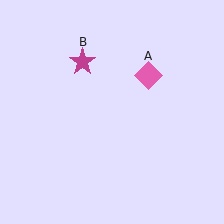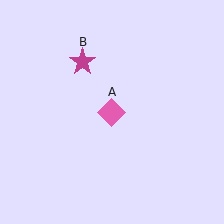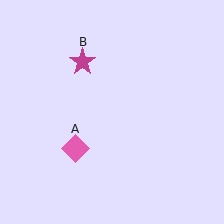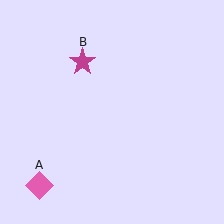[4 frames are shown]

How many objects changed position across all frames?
1 object changed position: pink diamond (object A).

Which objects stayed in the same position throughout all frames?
Magenta star (object B) remained stationary.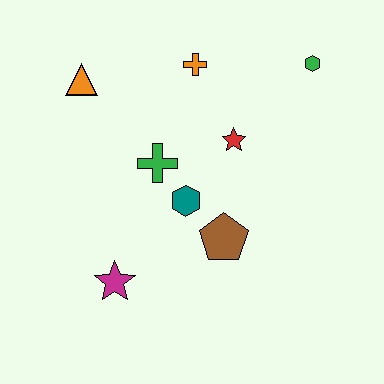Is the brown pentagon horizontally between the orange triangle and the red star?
Yes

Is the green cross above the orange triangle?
No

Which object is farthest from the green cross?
The green hexagon is farthest from the green cross.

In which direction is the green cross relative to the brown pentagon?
The green cross is above the brown pentagon.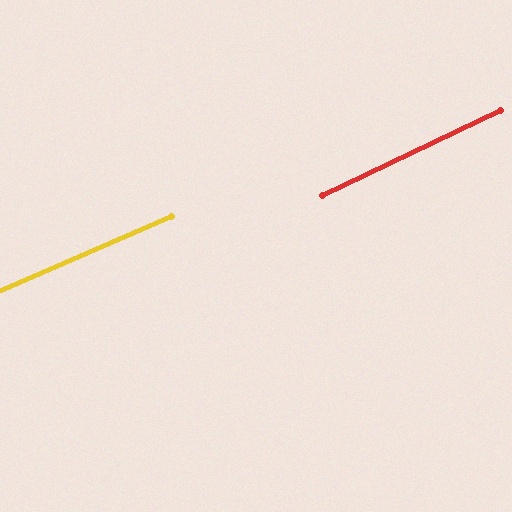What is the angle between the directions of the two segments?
Approximately 2 degrees.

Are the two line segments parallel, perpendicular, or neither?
Parallel — their directions differ by only 1.9°.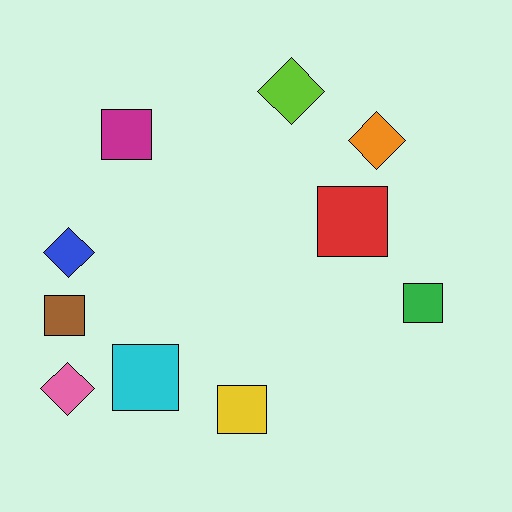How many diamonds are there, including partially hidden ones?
There are 4 diamonds.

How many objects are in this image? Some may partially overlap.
There are 10 objects.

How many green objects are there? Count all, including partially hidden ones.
There is 1 green object.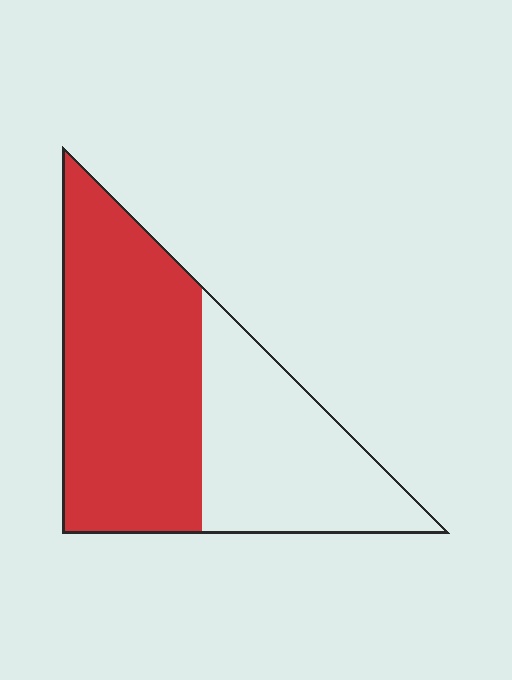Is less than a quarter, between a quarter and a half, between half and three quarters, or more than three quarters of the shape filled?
Between half and three quarters.